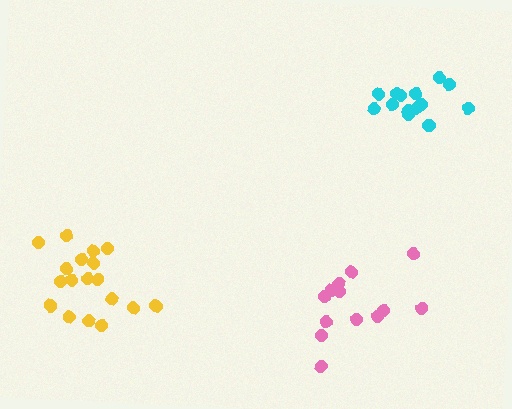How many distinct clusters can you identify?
There are 3 distinct clusters.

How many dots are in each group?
Group 1: 13 dots, Group 2: 18 dots, Group 3: 14 dots (45 total).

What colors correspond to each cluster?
The clusters are colored: pink, yellow, cyan.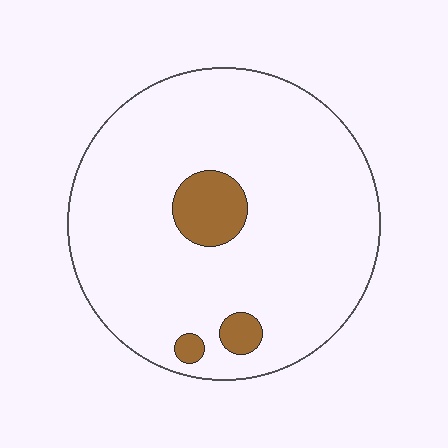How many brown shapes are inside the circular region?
3.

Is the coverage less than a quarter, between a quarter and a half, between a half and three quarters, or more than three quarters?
Less than a quarter.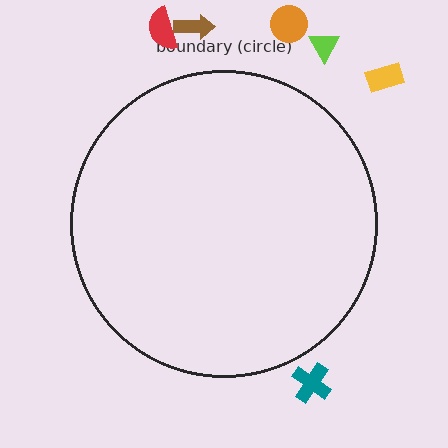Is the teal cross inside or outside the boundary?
Outside.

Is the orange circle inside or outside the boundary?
Outside.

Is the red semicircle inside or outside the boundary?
Outside.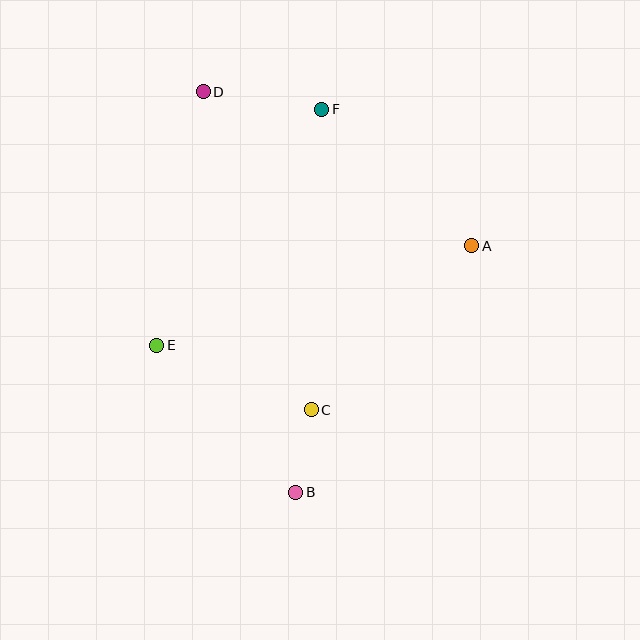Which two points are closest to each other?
Points B and C are closest to each other.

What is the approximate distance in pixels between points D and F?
The distance between D and F is approximately 120 pixels.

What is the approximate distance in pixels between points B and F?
The distance between B and F is approximately 383 pixels.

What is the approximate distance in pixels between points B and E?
The distance between B and E is approximately 202 pixels.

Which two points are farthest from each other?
Points B and D are farthest from each other.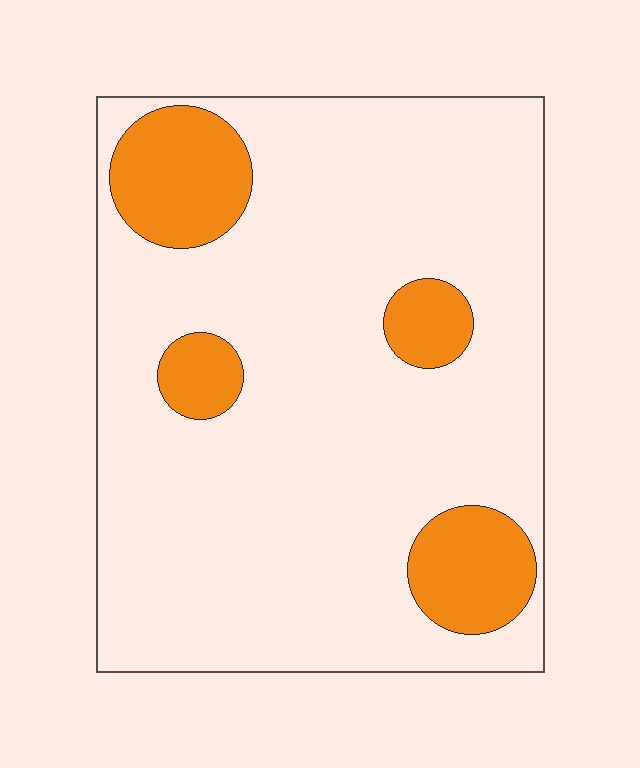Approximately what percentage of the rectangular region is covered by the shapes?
Approximately 15%.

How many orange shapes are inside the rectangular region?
4.